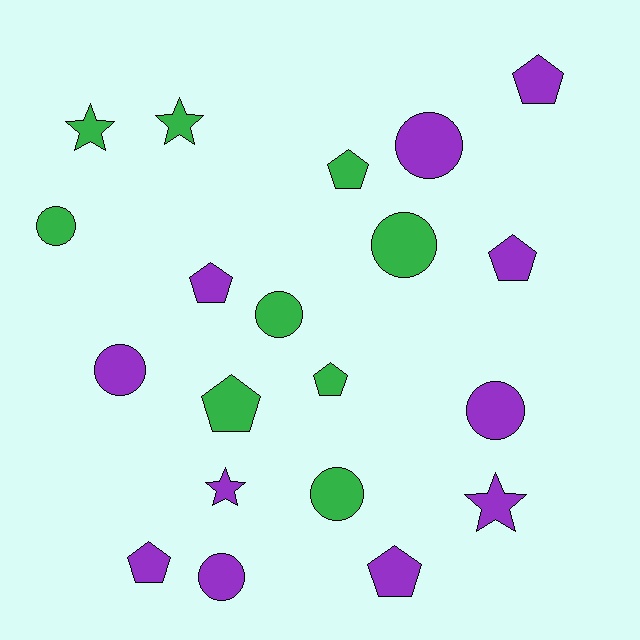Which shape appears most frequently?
Pentagon, with 8 objects.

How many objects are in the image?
There are 20 objects.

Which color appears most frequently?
Purple, with 11 objects.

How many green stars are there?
There are 2 green stars.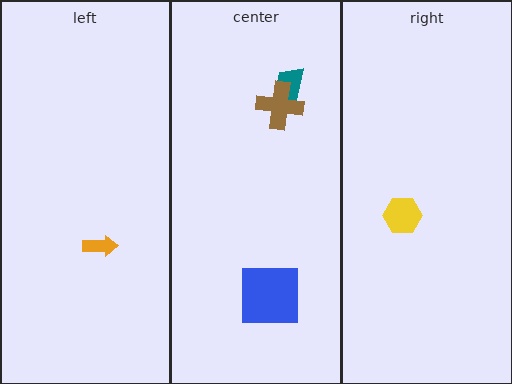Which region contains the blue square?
The center region.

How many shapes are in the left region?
1.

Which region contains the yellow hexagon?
The right region.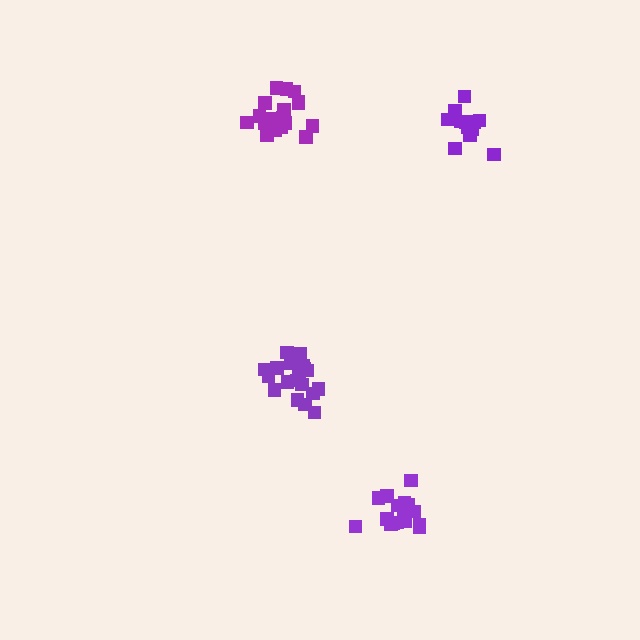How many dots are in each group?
Group 1: 14 dots, Group 2: 19 dots, Group 3: 20 dots, Group 4: 20 dots (73 total).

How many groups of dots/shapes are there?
There are 4 groups.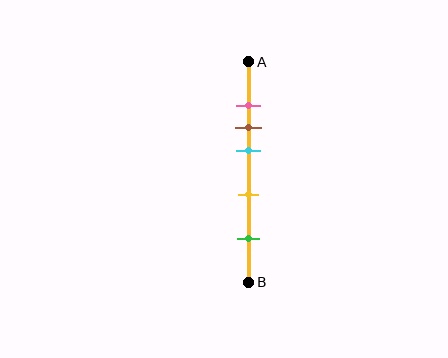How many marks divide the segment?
There are 5 marks dividing the segment.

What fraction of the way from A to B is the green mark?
The green mark is approximately 80% (0.8) of the way from A to B.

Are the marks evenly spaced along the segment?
No, the marks are not evenly spaced.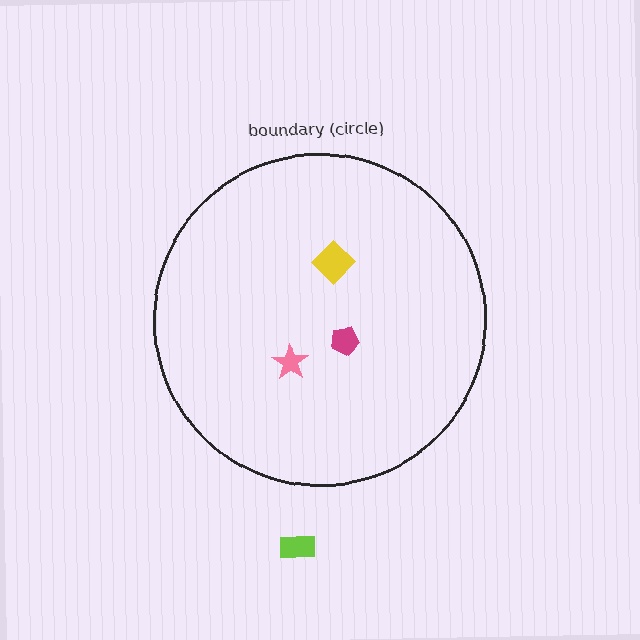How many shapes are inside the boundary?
3 inside, 1 outside.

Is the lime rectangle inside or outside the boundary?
Outside.